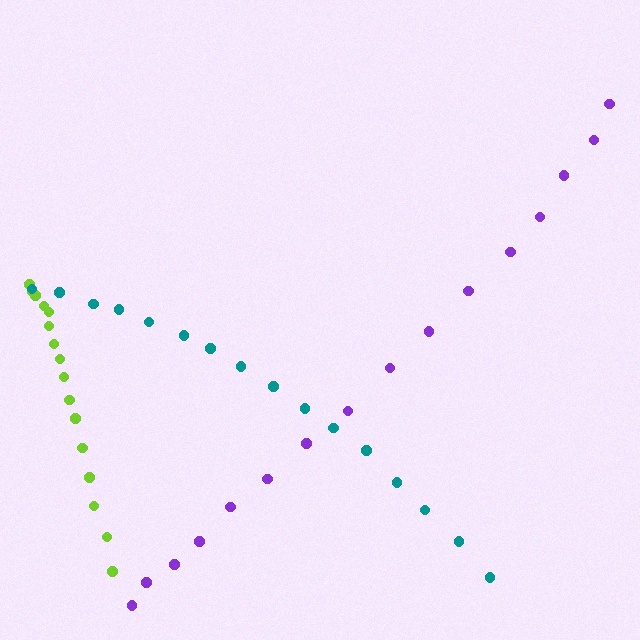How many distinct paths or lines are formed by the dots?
There are 3 distinct paths.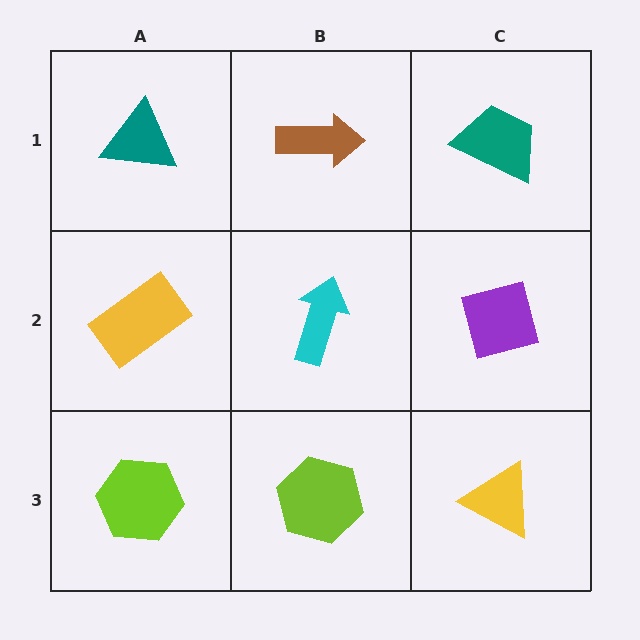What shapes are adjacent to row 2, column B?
A brown arrow (row 1, column B), a lime hexagon (row 3, column B), a yellow rectangle (row 2, column A), a purple square (row 2, column C).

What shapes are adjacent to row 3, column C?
A purple square (row 2, column C), a lime hexagon (row 3, column B).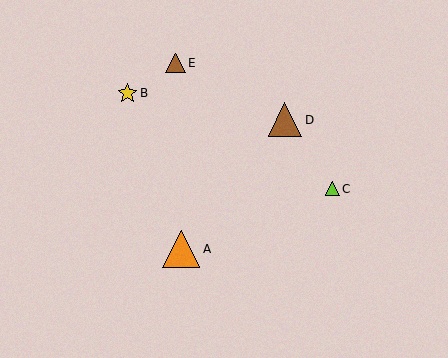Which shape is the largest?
The orange triangle (labeled A) is the largest.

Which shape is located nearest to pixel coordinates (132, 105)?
The yellow star (labeled B) at (127, 93) is nearest to that location.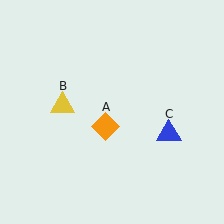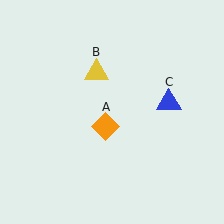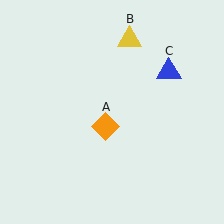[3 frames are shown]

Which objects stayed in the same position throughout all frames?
Orange diamond (object A) remained stationary.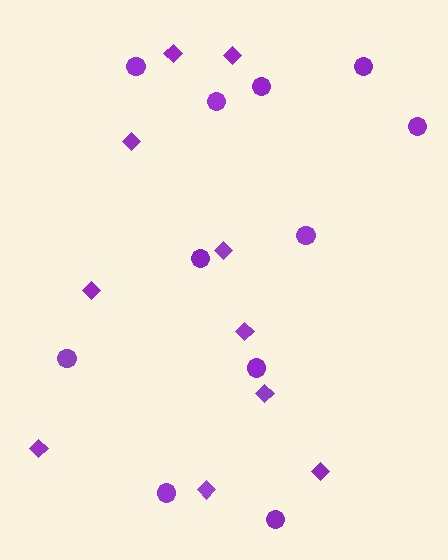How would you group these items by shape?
There are 2 groups: one group of diamonds (10) and one group of circles (11).